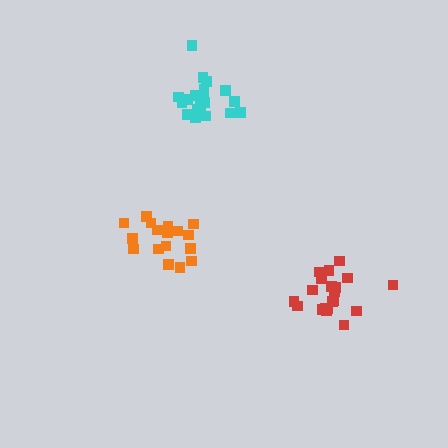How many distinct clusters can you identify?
There are 3 distinct clusters.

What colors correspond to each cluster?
The clusters are colored: red, cyan, orange.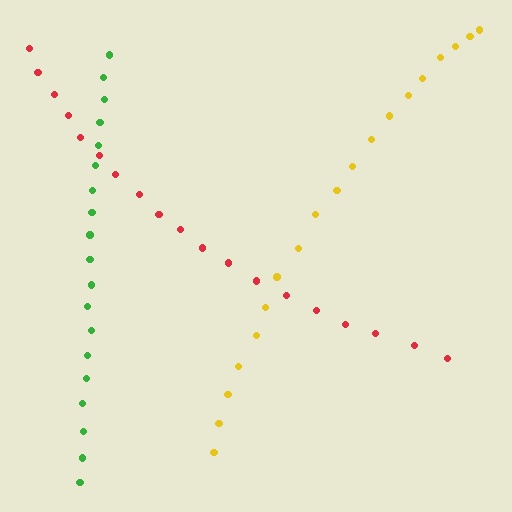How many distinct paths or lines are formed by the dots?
There are 3 distinct paths.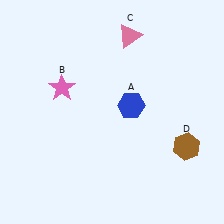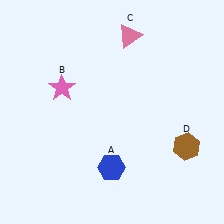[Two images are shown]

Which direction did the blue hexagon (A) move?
The blue hexagon (A) moved down.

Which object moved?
The blue hexagon (A) moved down.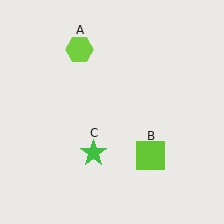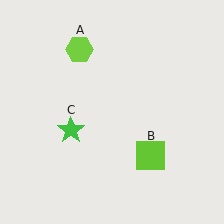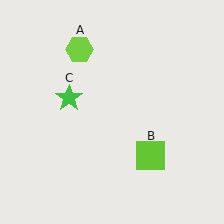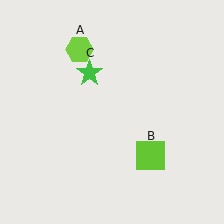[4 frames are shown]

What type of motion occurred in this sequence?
The green star (object C) rotated clockwise around the center of the scene.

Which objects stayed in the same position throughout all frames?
Lime hexagon (object A) and lime square (object B) remained stationary.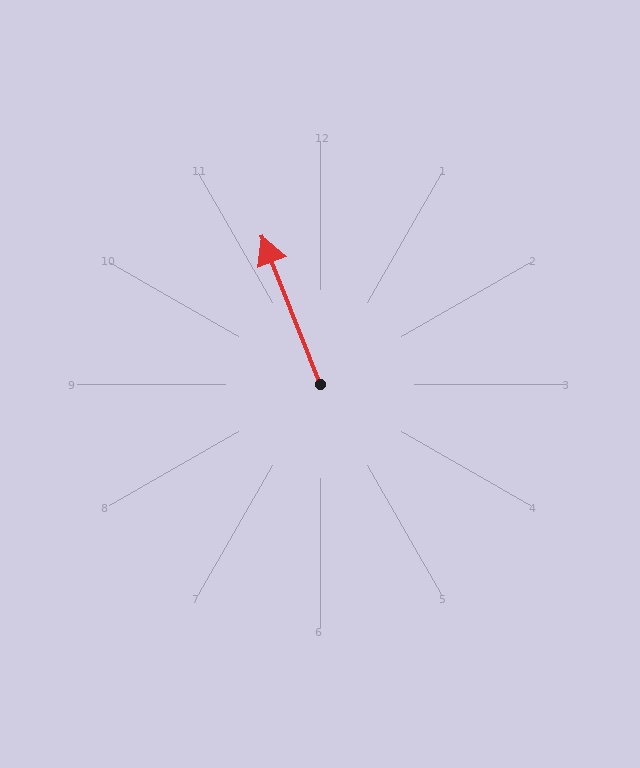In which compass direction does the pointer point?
North.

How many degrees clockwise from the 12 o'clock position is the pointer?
Approximately 339 degrees.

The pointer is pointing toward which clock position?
Roughly 11 o'clock.